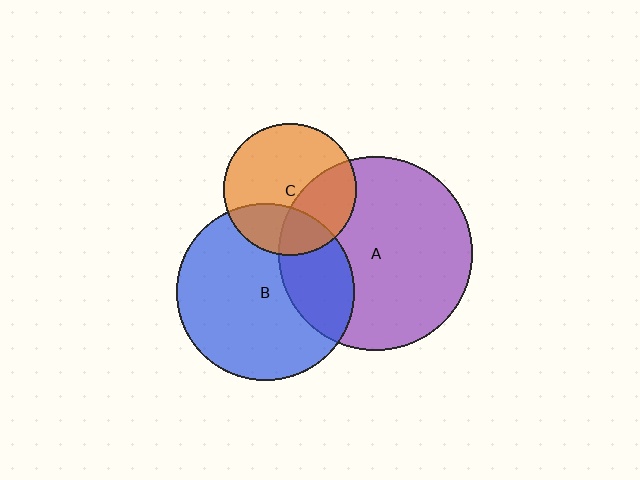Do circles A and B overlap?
Yes.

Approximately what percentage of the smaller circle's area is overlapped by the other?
Approximately 30%.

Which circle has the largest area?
Circle A (purple).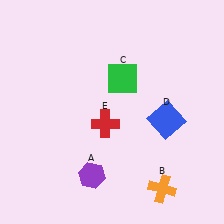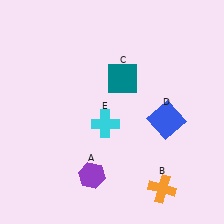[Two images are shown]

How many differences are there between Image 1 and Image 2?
There are 2 differences between the two images.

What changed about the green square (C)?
In Image 1, C is green. In Image 2, it changed to teal.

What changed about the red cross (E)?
In Image 1, E is red. In Image 2, it changed to cyan.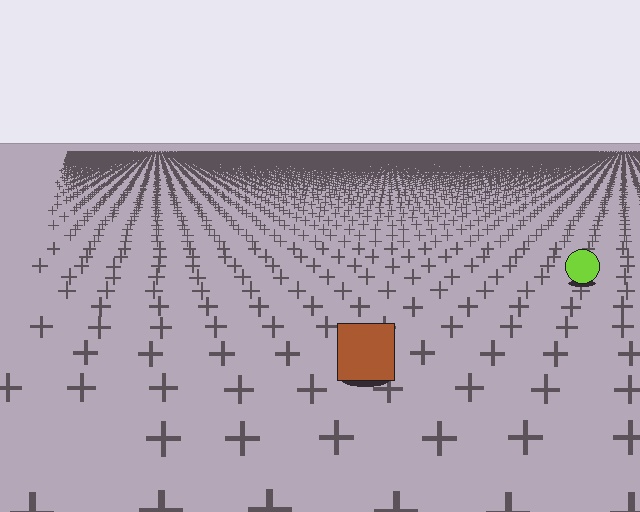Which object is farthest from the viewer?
The lime circle is farthest from the viewer. It appears smaller and the ground texture around it is denser.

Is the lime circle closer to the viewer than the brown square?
No. The brown square is closer — you can tell from the texture gradient: the ground texture is coarser near it.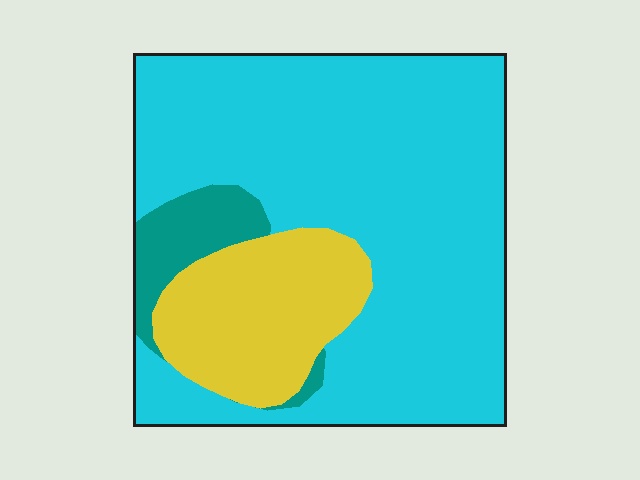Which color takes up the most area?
Cyan, at roughly 70%.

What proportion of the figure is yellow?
Yellow covers 20% of the figure.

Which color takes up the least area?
Teal, at roughly 10%.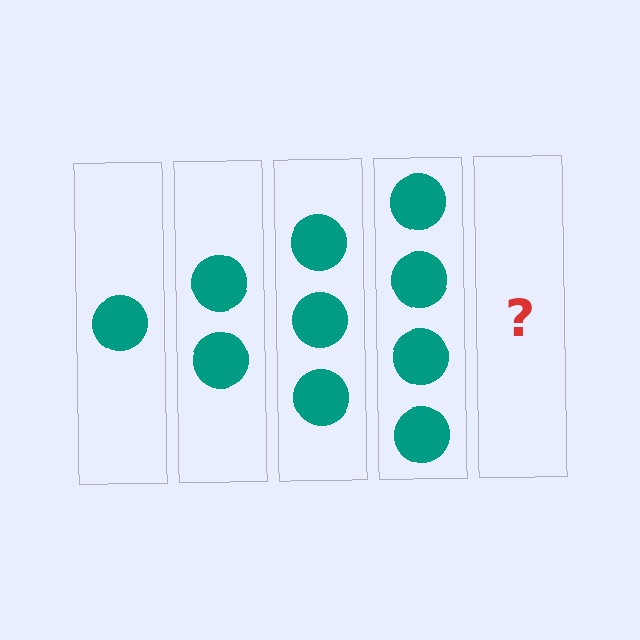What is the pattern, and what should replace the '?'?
The pattern is that each step adds one more circle. The '?' should be 5 circles.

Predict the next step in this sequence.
The next step is 5 circles.